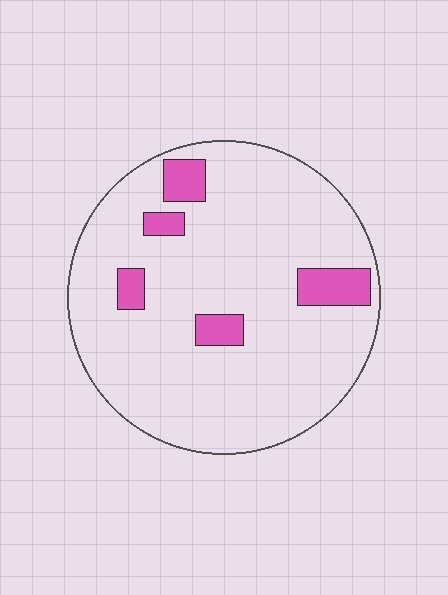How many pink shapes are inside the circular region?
5.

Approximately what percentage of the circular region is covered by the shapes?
Approximately 10%.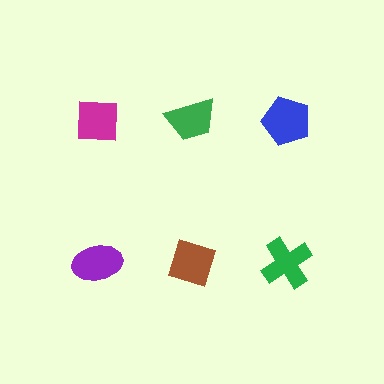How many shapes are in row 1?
3 shapes.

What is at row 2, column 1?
A purple ellipse.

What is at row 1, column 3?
A blue pentagon.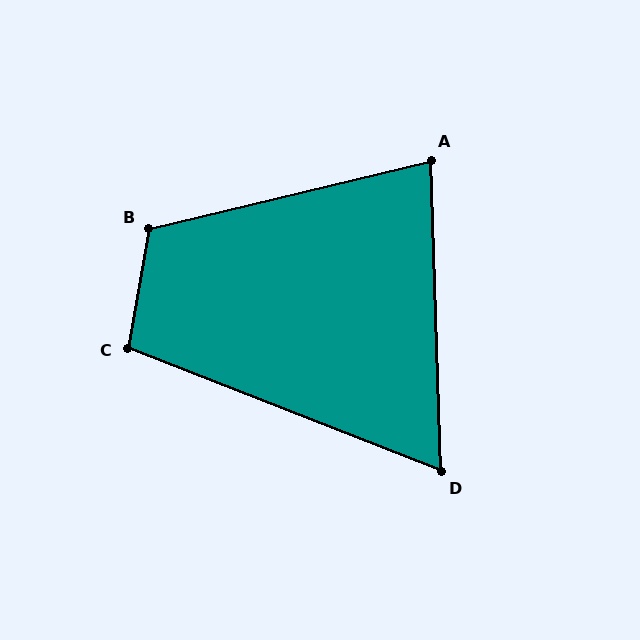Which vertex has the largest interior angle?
B, at approximately 113 degrees.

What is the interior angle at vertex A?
Approximately 78 degrees (acute).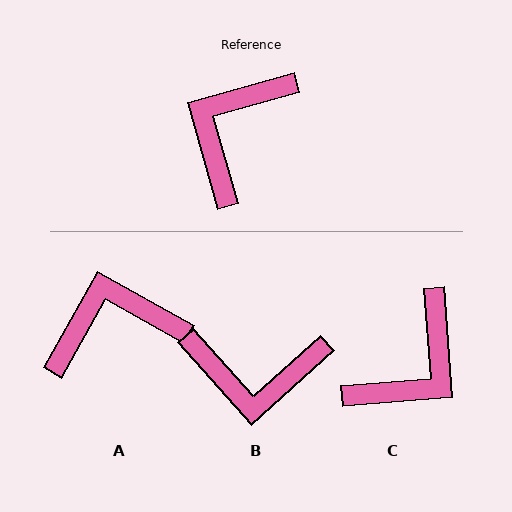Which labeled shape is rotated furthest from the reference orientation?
C, about 169 degrees away.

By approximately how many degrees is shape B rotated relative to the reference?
Approximately 116 degrees counter-clockwise.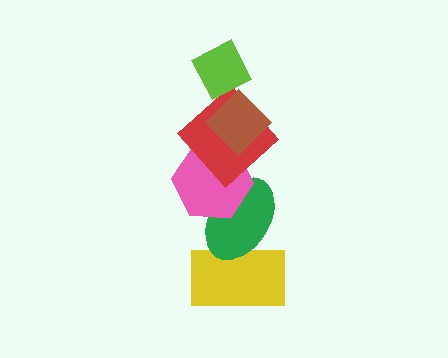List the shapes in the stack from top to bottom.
From top to bottom: the lime diamond, the brown diamond, the red diamond, the pink hexagon, the green ellipse, the yellow rectangle.